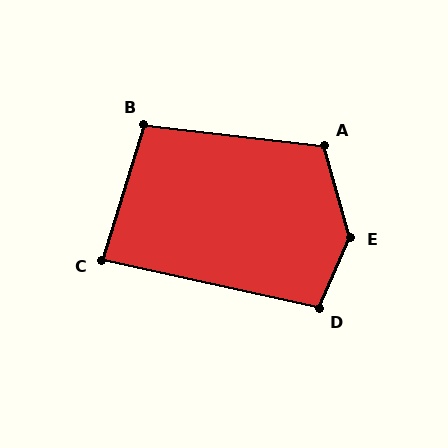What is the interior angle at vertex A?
Approximately 112 degrees (obtuse).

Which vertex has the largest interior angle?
E, at approximately 140 degrees.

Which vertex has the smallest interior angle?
C, at approximately 85 degrees.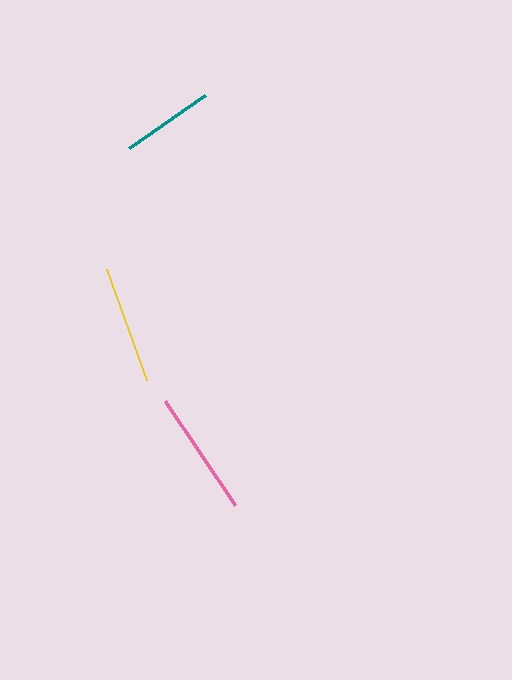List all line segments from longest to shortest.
From longest to shortest: pink, yellow, teal.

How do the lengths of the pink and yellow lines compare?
The pink and yellow lines are approximately the same length.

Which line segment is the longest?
The pink line is the longest at approximately 125 pixels.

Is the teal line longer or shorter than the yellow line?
The yellow line is longer than the teal line.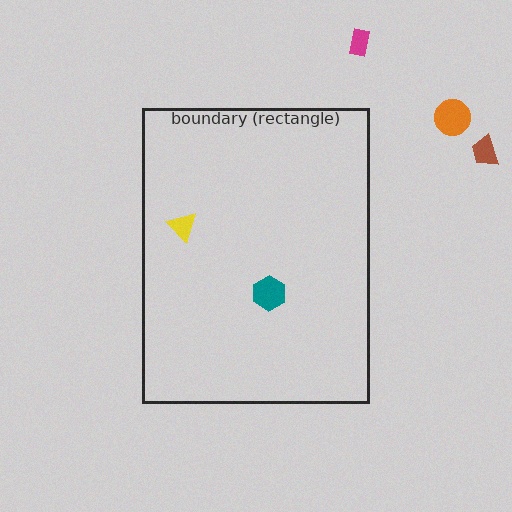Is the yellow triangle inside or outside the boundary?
Inside.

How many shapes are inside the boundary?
2 inside, 3 outside.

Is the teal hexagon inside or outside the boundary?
Inside.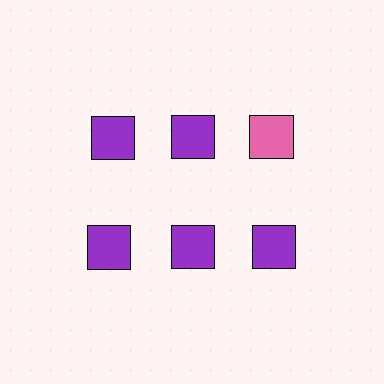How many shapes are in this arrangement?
There are 6 shapes arranged in a grid pattern.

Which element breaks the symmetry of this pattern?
The pink square in the top row, center column breaks the symmetry. All other shapes are purple squares.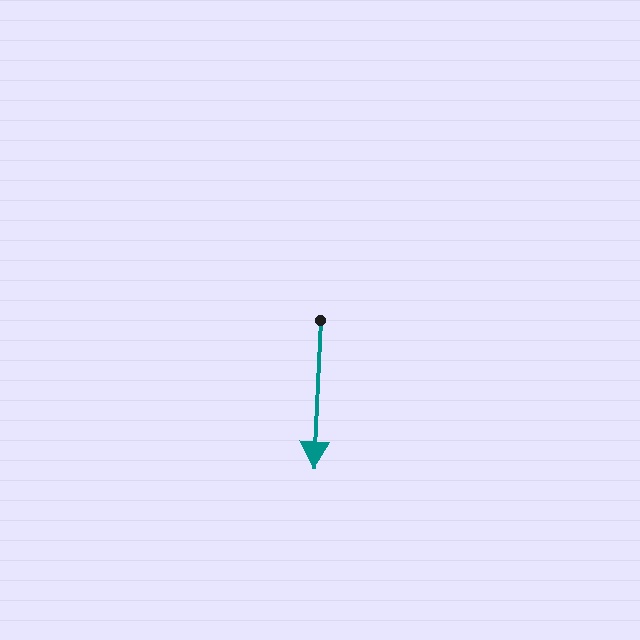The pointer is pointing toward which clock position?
Roughly 6 o'clock.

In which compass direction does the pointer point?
South.